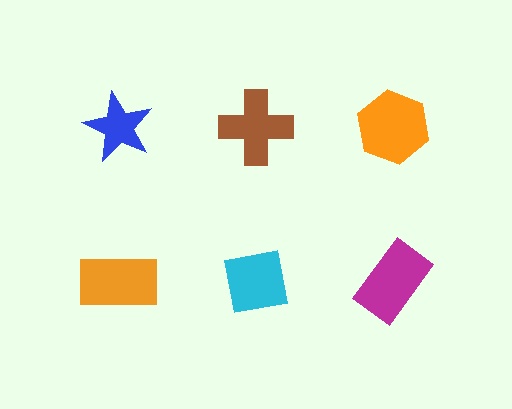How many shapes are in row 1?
3 shapes.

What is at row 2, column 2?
A cyan square.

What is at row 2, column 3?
A magenta rectangle.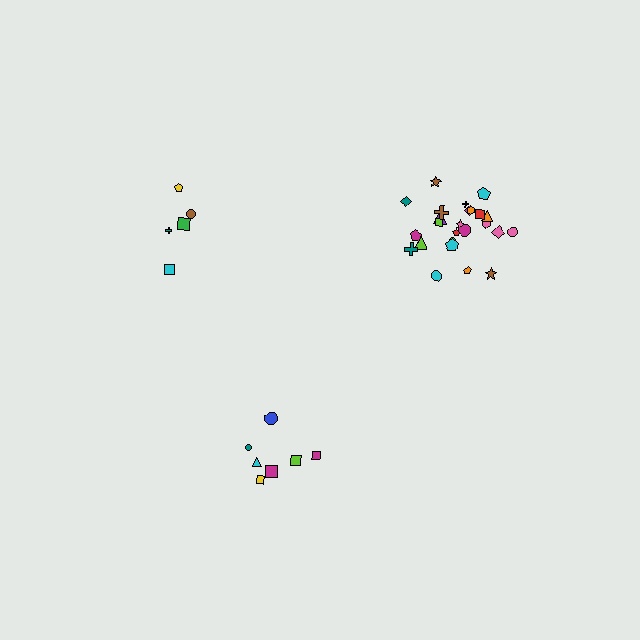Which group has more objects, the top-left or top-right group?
The top-right group.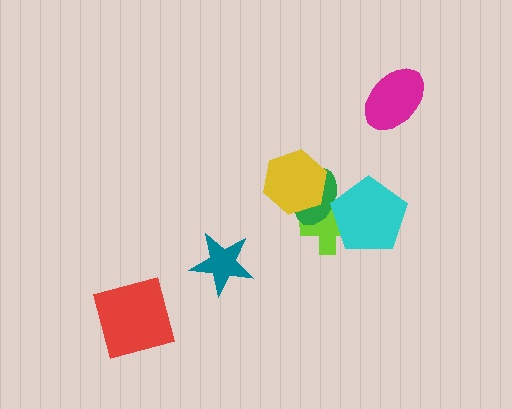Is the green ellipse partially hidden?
Yes, it is partially covered by another shape.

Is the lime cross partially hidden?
Yes, it is partially covered by another shape.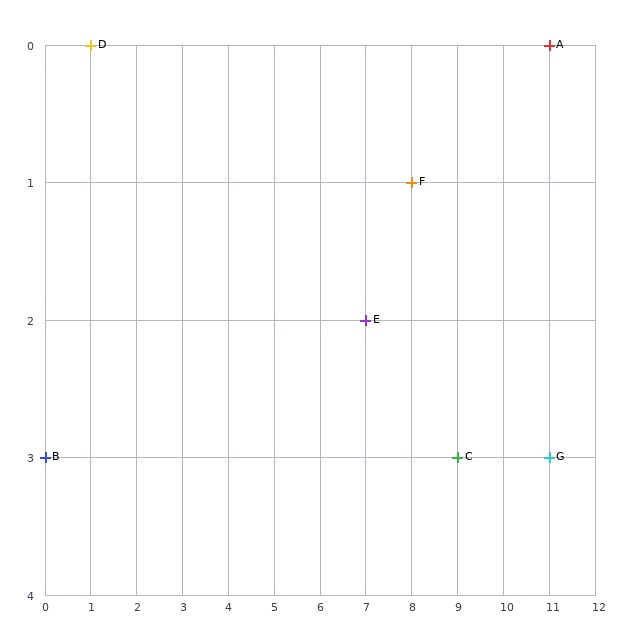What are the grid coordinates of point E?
Point E is at grid coordinates (7, 2).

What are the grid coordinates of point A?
Point A is at grid coordinates (11, 0).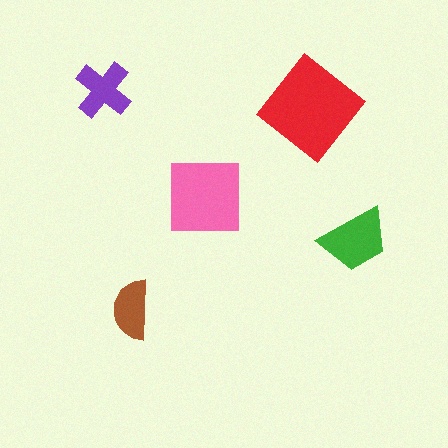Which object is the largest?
The red diamond.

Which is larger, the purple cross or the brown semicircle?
The purple cross.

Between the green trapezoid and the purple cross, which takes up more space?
The green trapezoid.